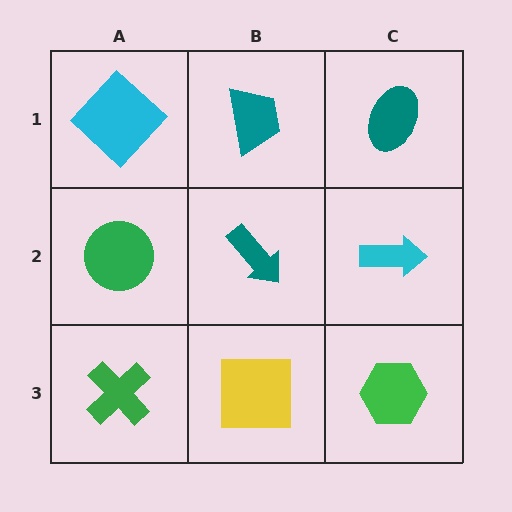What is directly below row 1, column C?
A cyan arrow.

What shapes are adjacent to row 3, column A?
A green circle (row 2, column A), a yellow square (row 3, column B).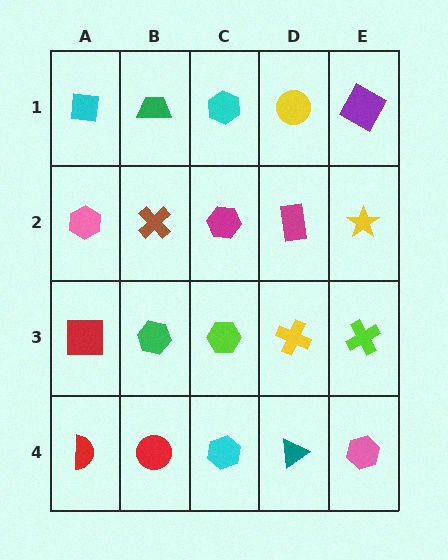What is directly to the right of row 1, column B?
A cyan hexagon.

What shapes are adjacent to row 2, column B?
A green trapezoid (row 1, column B), a green hexagon (row 3, column B), a pink hexagon (row 2, column A), a magenta hexagon (row 2, column C).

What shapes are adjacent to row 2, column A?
A cyan square (row 1, column A), a red square (row 3, column A), a brown cross (row 2, column B).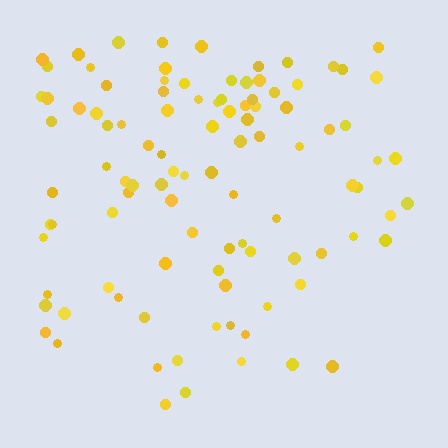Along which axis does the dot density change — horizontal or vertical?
Vertical.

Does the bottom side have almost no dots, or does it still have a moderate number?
Still a moderate number, just noticeably fewer than the top.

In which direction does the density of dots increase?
From bottom to top, with the top side densest.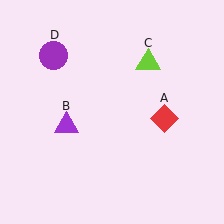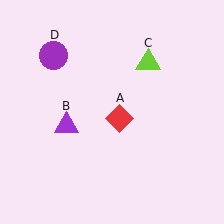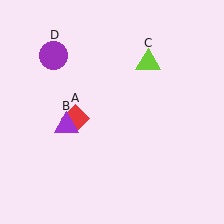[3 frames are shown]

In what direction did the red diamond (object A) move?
The red diamond (object A) moved left.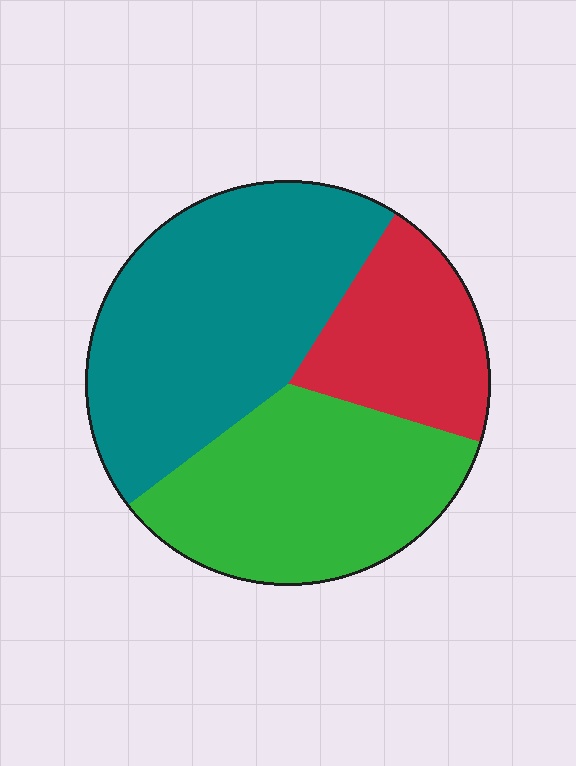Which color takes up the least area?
Red, at roughly 20%.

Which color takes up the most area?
Teal, at roughly 45%.